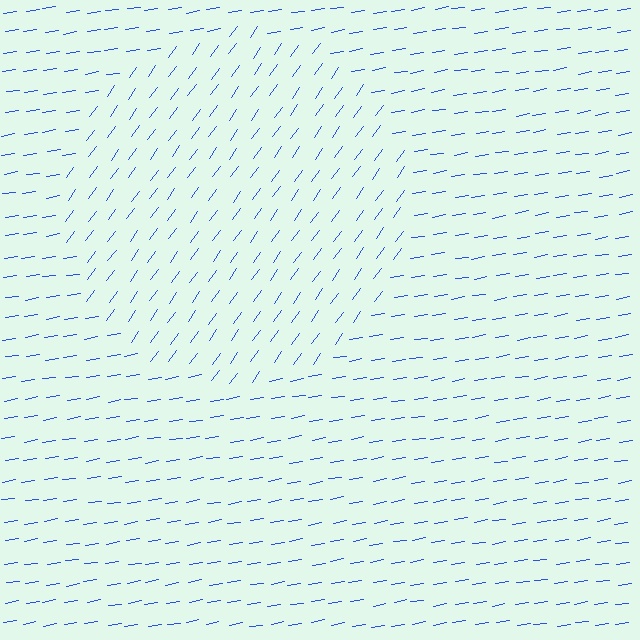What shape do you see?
I see a circle.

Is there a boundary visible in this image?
Yes, there is a texture boundary formed by a change in line orientation.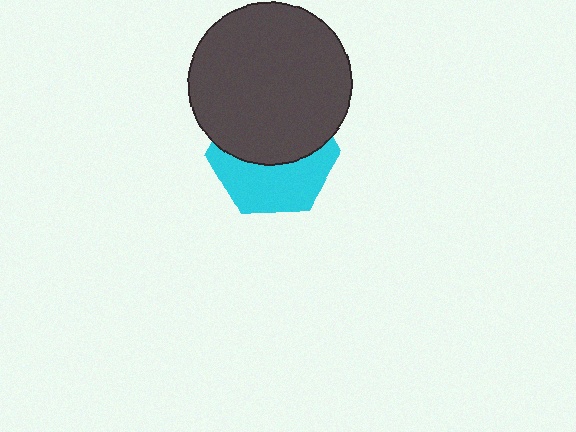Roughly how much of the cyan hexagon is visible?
About half of it is visible (roughly 47%).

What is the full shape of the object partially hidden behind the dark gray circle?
The partially hidden object is a cyan hexagon.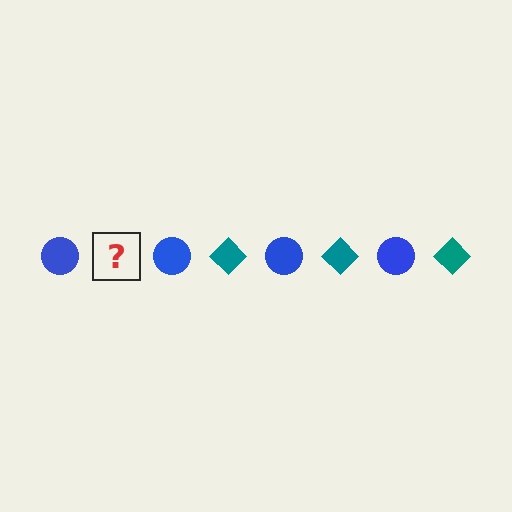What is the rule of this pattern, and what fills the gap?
The rule is that the pattern alternates between blue circle and teal diamond. The gap should be filled with a teal diamond.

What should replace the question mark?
The question mark should be replaced with a teal diamond.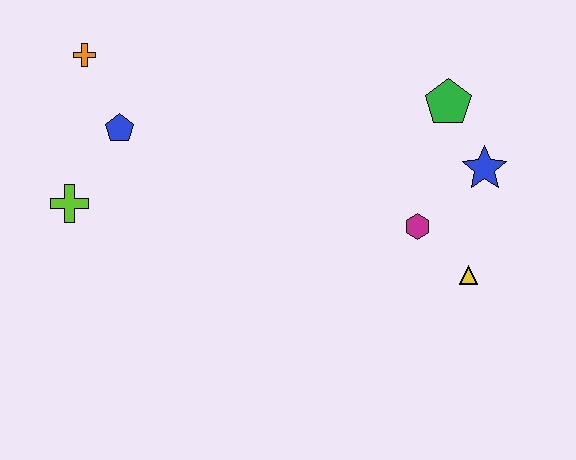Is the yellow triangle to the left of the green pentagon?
No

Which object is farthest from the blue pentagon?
The yellow triangle is farthest from the blue pentagon.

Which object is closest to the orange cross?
The blue pentagon is closest to the orange cross.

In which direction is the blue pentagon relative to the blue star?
The blue pentagon is to the left of the blue star.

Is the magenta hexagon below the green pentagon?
Yes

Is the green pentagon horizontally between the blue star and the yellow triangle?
No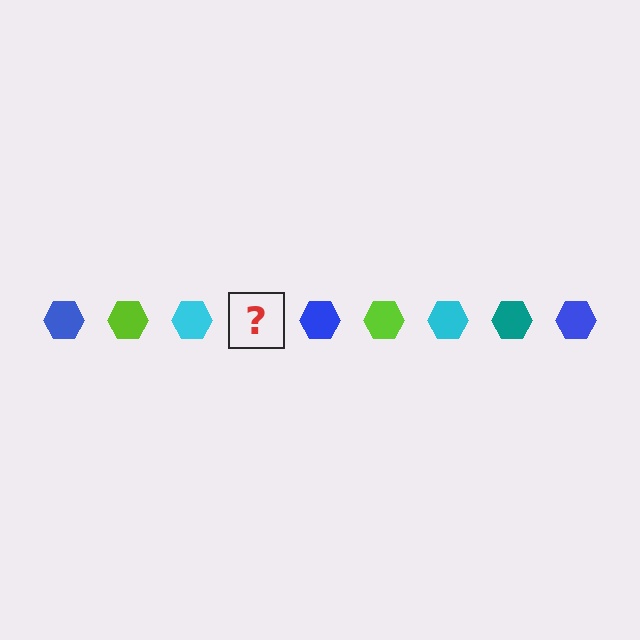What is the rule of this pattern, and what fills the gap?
The rule is that the pattern cycles through blue, lime, cyan, teal hexagons. The gap should be filled with a teal hexagon.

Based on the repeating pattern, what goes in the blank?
The blank should be a teal hexagon.